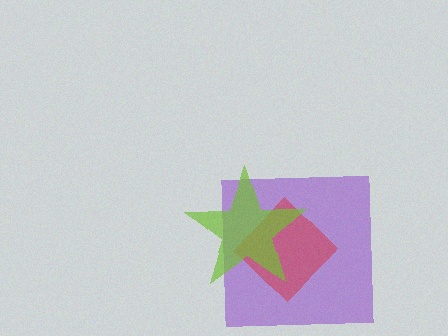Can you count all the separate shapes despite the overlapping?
Yes, there are 3 separate shapes.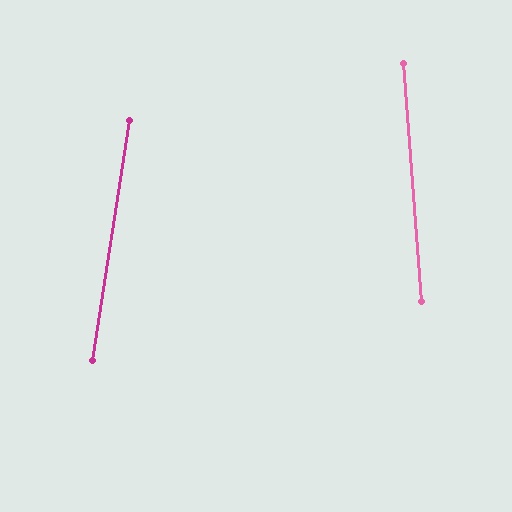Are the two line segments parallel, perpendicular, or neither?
Neither parallel nor perpendicular — they differ by about 13°.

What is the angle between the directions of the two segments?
Approximately 13 degrees.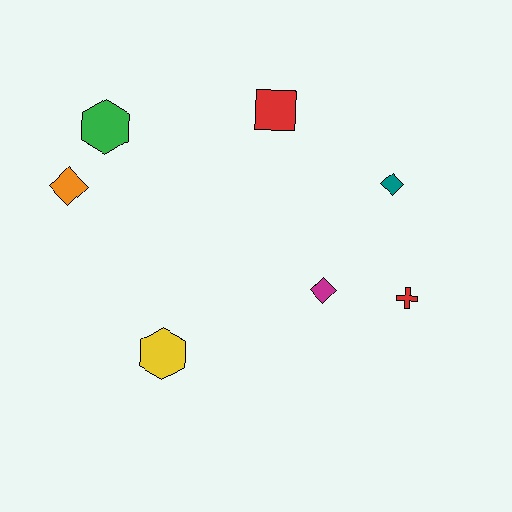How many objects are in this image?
There are 7 objects.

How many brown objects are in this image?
There are no brown objects.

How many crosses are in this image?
There is 1 cross.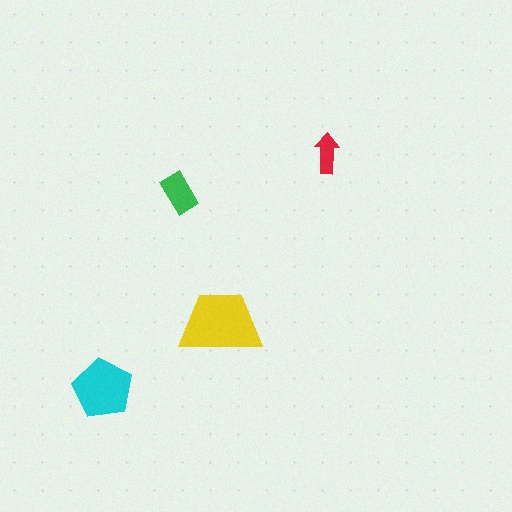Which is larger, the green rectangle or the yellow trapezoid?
The yellow trapezoid.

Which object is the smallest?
The red arrow.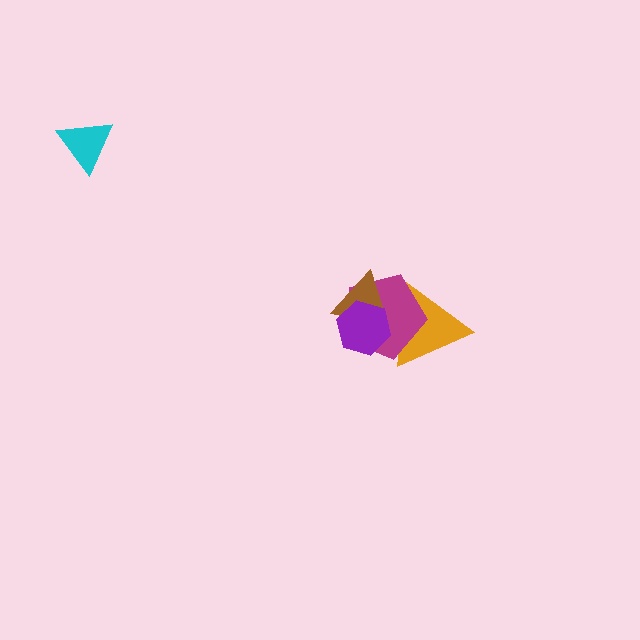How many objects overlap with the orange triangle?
3 objects overlap with the orange triangle.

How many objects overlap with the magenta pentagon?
3 objects overlap with the magenta pentagon.